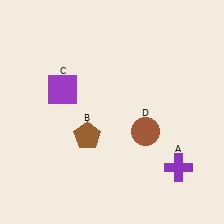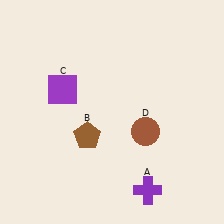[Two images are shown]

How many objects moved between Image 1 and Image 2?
1 object moved between the two images.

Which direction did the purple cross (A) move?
The purple cross (A) moved left.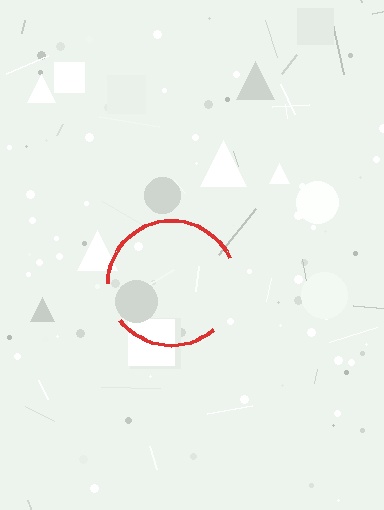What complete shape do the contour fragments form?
The contour fragments form a circle.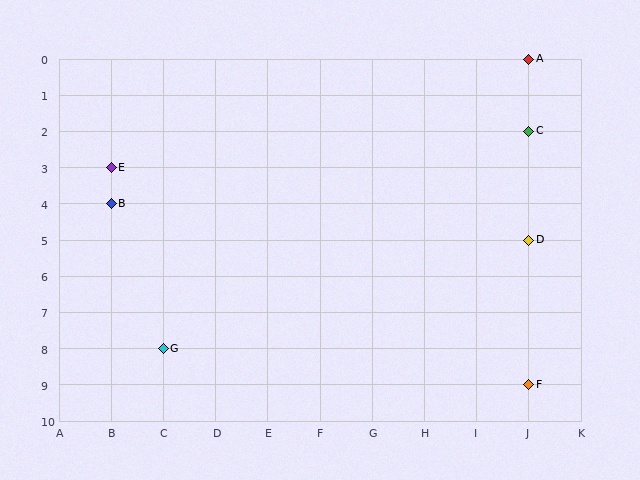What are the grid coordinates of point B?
Point B is at grid coordinates (B, 4).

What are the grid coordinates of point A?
Point A is at grid coordinates (J, 0).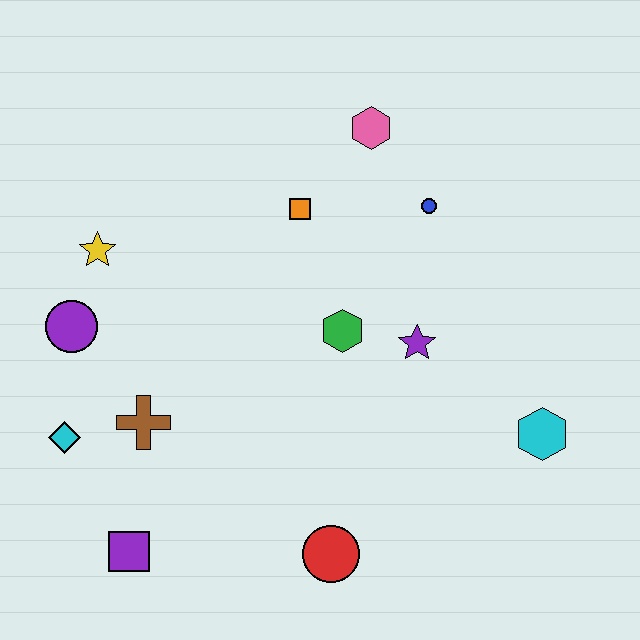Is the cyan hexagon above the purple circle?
No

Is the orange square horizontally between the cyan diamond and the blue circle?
Yes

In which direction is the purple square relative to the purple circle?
The purple square is below the purple circle.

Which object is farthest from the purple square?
The pink hexagon is farthest from the purple square.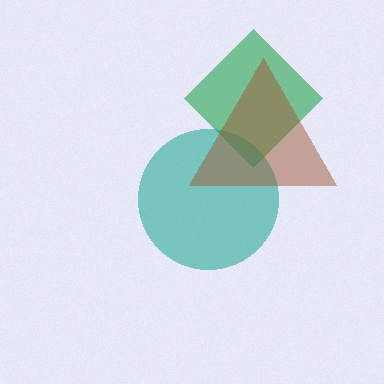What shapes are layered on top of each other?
The layered shapes are: a green diamond, a teal circle, a brown triangle.